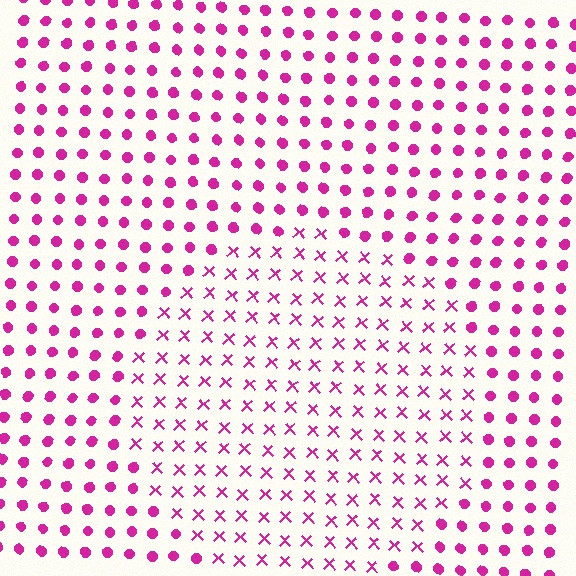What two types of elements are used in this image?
The image uses X marks inside the circle region and circles outside it.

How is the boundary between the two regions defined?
The boundary is defined by a change in element shape: X marks inside vs. circles outside. All elements share the same color and spacing.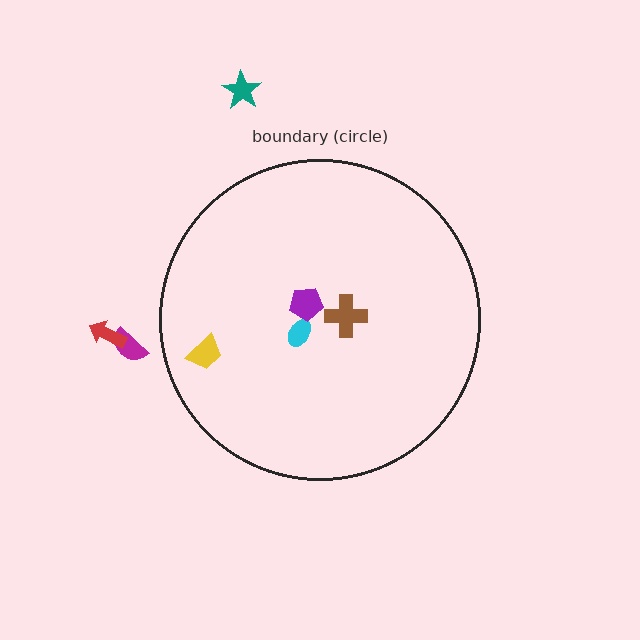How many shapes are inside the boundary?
4 inside, 3 outside.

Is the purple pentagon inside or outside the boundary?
Inside.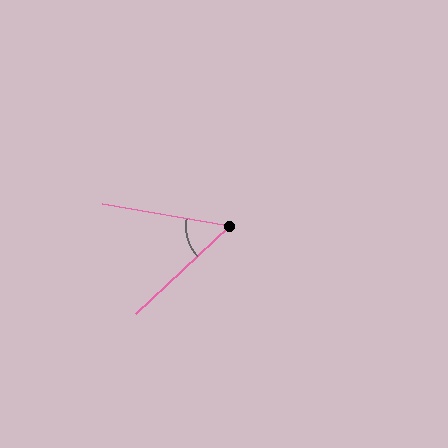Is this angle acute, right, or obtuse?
It is acute.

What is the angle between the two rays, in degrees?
Approximately 53 degrees.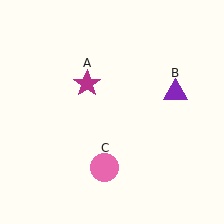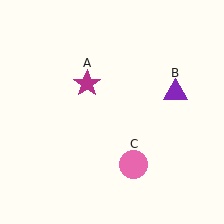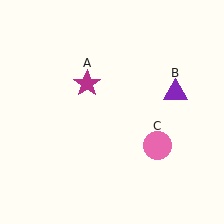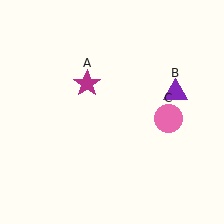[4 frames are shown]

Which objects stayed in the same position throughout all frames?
Magenta star (object A) and purple triangle (object B) remained stationary.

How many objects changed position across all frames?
1 object changed position: pink circle (object C).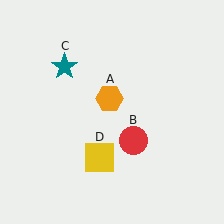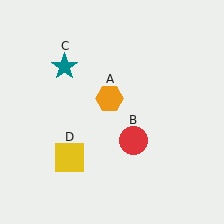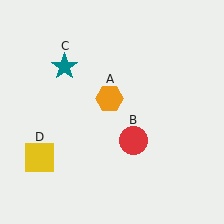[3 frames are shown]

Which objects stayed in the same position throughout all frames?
Orange hexagon (object A) and red circle (object B) and teal star (object C) remained stationary.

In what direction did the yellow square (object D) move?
The yellow square (object D) moved left.